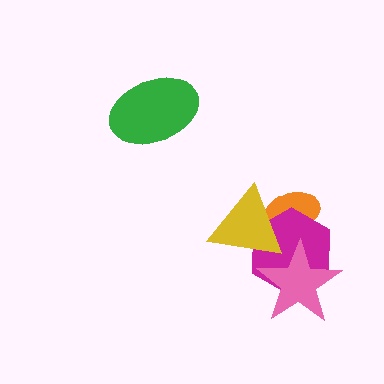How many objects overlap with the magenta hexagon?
3 objects overlap with the magenta hexagon.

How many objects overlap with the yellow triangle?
3 objects overlap with the yellow triangle.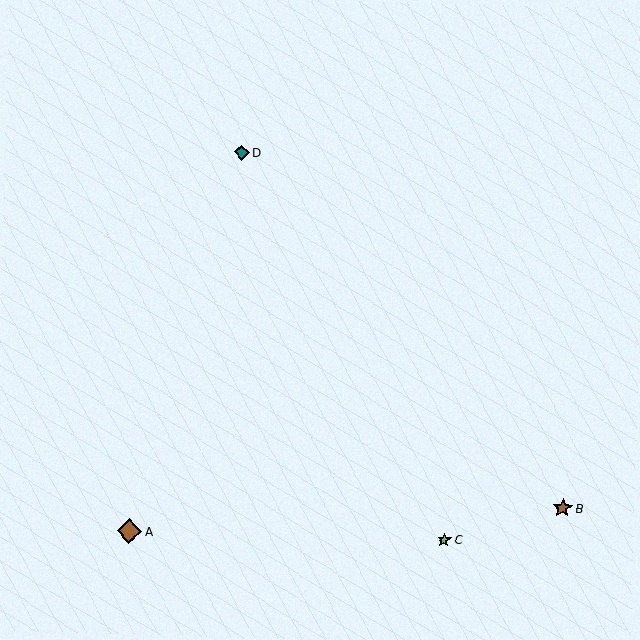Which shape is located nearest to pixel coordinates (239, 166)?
The teal diamond (labeled D) at (242, 152) is nearest to that location.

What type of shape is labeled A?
Shape A is a brown diamond.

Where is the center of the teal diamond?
The center of the teal diamond is at (242, 152).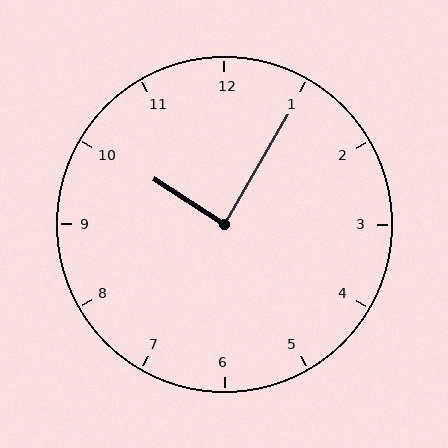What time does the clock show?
10:05.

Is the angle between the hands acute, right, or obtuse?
It is right.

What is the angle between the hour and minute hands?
Approximately 88 degrees.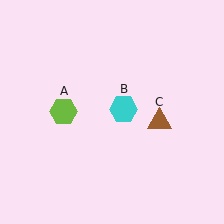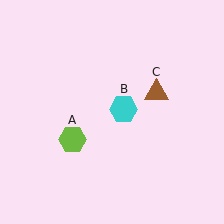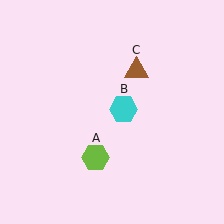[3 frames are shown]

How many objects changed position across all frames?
2 objects changed position: lime hexagon (object A), brown triangle (object C).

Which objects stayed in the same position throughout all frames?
Cyan hexagon (object B) remained stationary.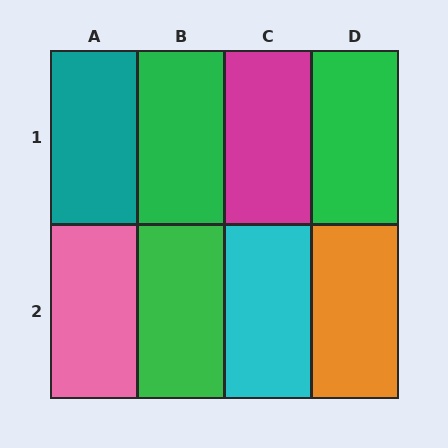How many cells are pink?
1 cell is pink.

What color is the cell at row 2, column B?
Green.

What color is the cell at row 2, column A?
Pink.